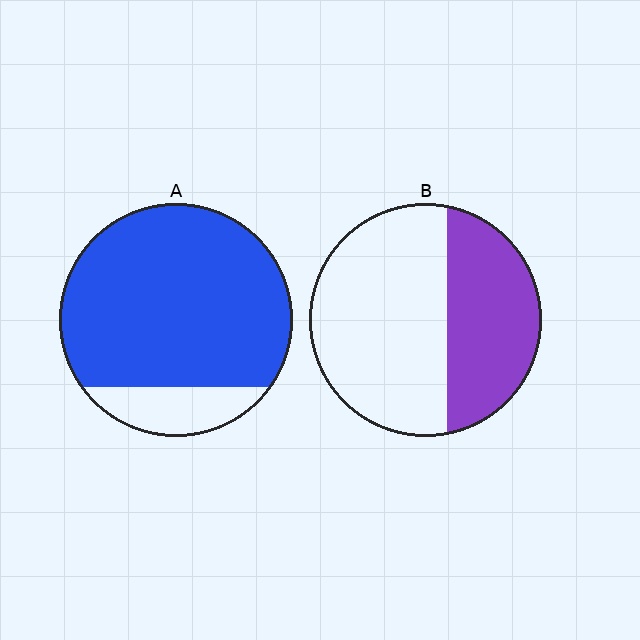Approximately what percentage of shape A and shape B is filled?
A is approximately 85% and B is approximately 40%.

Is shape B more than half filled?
No.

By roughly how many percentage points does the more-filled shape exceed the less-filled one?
By roughly 45 percentage points (A over B).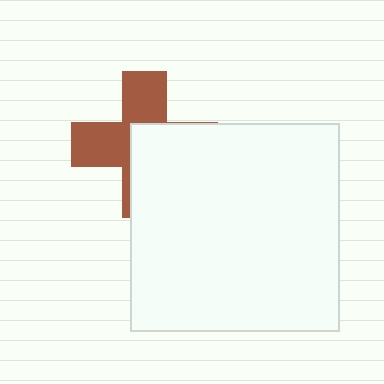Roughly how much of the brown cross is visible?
About half of it is visible (roughly 49%).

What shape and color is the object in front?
The object in front is a white square.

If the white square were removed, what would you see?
You would see the complete brown cross.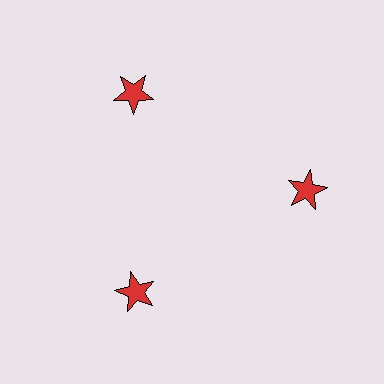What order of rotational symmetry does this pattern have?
This pattern has 3-fold rotational symmetry.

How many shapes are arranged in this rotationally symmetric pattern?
There are 3 shapes, arranged in 3 groups of 1.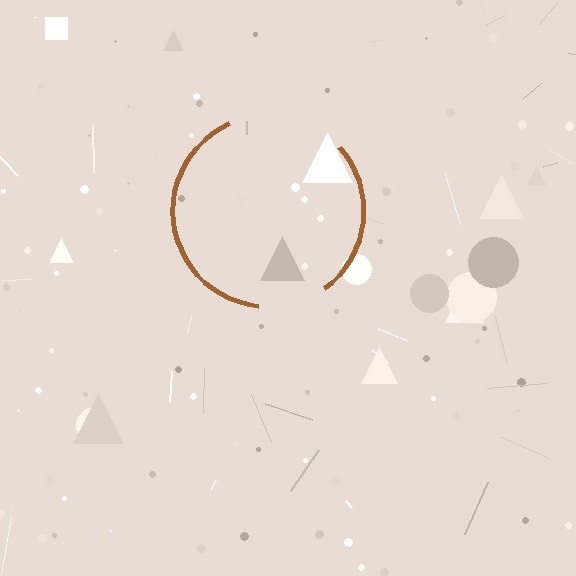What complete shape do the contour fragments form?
The contour fragments form a circle.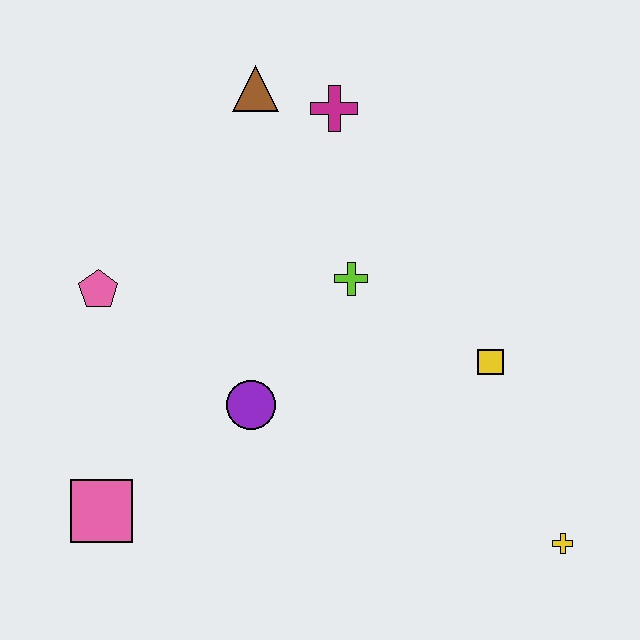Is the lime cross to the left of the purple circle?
No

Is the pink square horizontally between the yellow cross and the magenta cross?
No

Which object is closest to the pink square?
The purple circle is closest to the pink square.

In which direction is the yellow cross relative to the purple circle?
The yellow cross is to the right of the purple circle.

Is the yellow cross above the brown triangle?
No